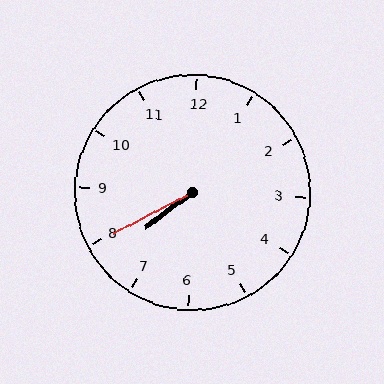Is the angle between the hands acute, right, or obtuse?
It is acute.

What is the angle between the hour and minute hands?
Approximately 10 degrees.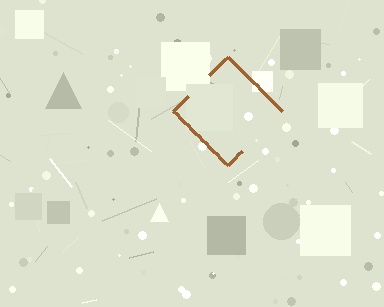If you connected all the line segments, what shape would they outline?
They would outline a diamond.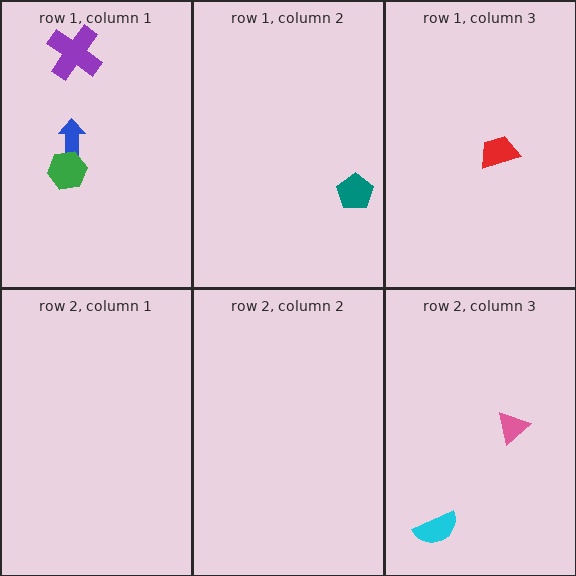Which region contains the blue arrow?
The row 1, column 1 region.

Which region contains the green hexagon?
The row 1, column 1 region.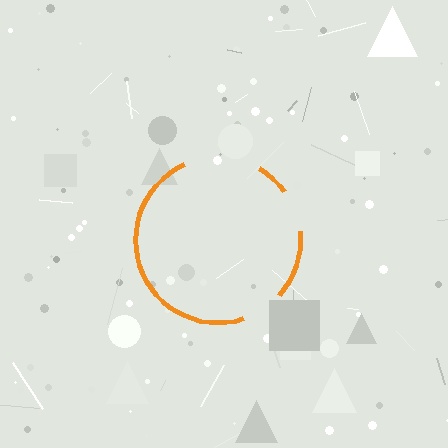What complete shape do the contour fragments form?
The contour fragments form a circle.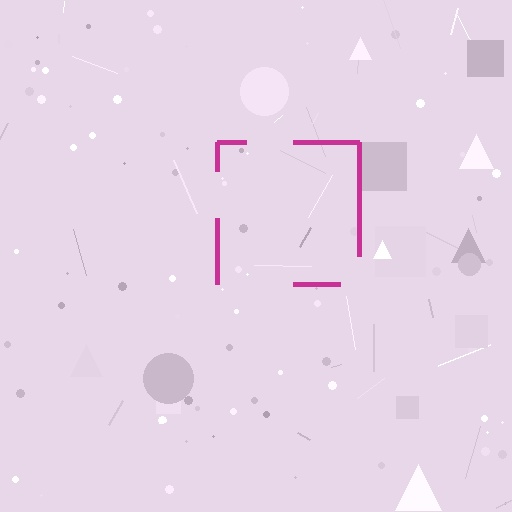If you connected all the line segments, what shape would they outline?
They would outline a square.